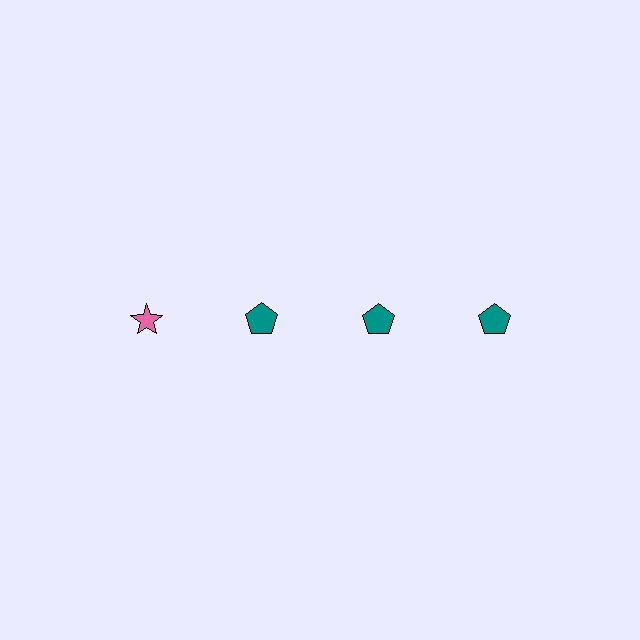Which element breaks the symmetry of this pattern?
The pink star in the top row, leftmost column breaks the symmetry. All other shapes are teal pentagons.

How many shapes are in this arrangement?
There are 4 shapes arranged in a grid pattern.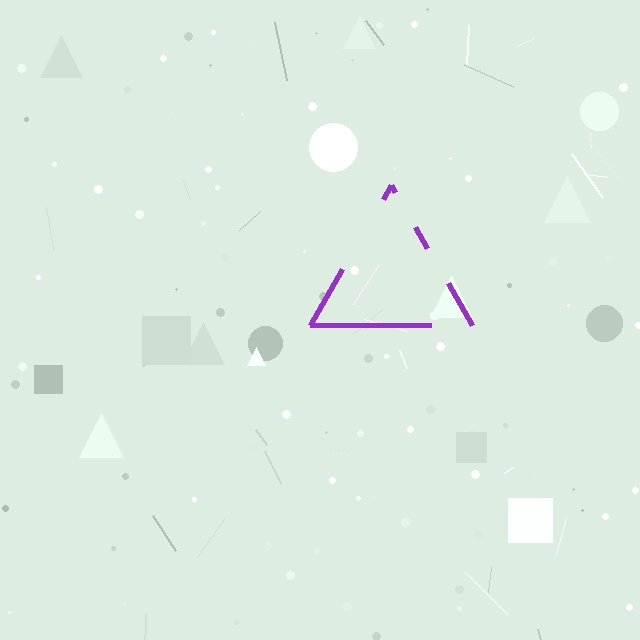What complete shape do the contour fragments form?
The contour fragments form a triangle.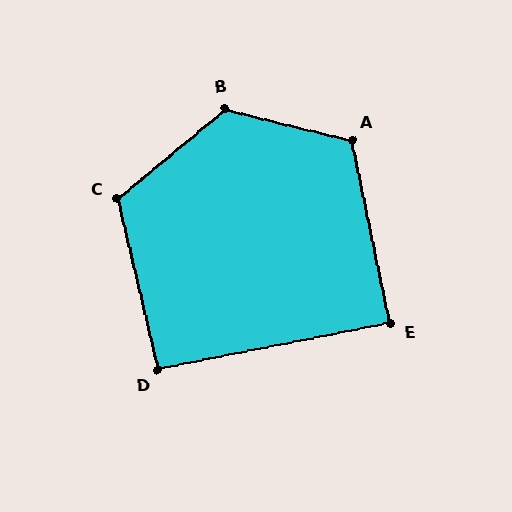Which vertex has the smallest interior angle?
E, at approximately 89 degrees.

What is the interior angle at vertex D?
Approximately 92 degrees (approximately right).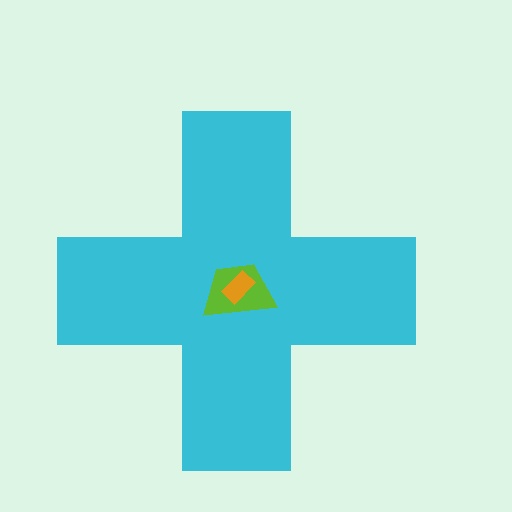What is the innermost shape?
The orange rectangle.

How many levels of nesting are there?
3.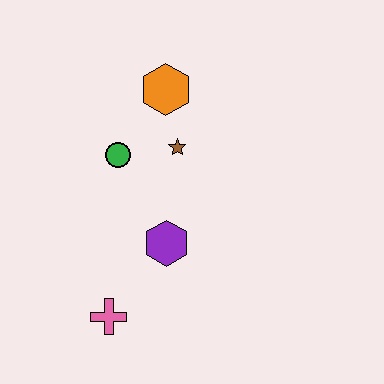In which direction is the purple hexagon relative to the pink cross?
The purple hexagon is above the pink cross.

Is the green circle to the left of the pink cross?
No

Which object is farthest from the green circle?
The pink cross is farthest from the green circle.